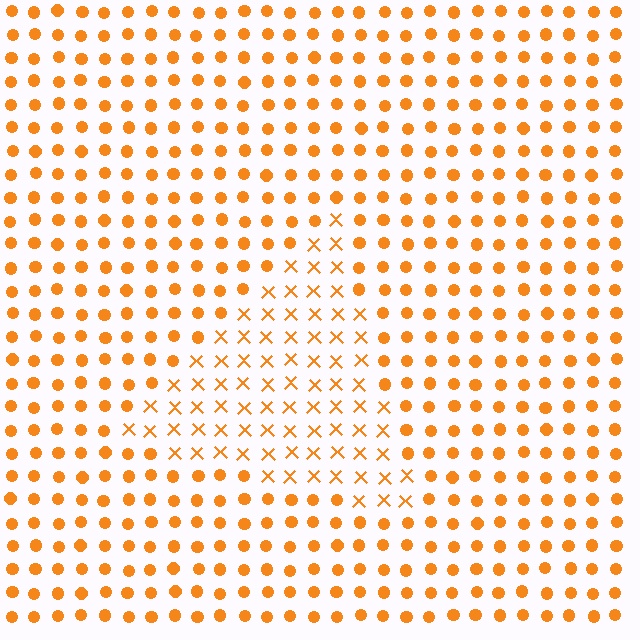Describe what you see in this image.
The image is filled with small orange elements arranged in a uniform grid. A triangle-shaped region contains X marks, while the surrounding area contains circles. The boundary is defined purely by the change in element shape.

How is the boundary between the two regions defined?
The boundary is defined by a change in element shape: X marks inside vs. circles outside. All elements share the same color and spacing.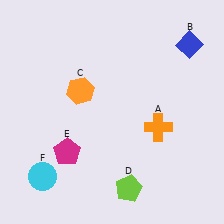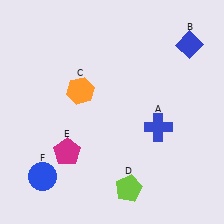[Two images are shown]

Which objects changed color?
A changed from orange to blue. F changed from cyan to blue.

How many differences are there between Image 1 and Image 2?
There are 2 differences between the two images.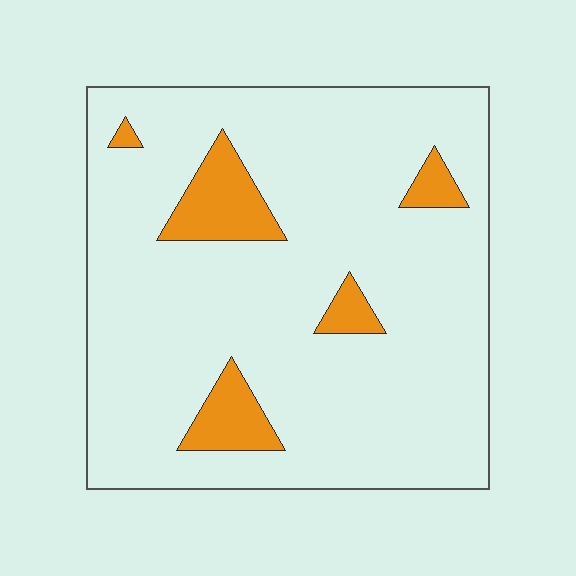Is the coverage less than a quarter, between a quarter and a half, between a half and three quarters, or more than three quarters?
Less than a quarter.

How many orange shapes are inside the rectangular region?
5.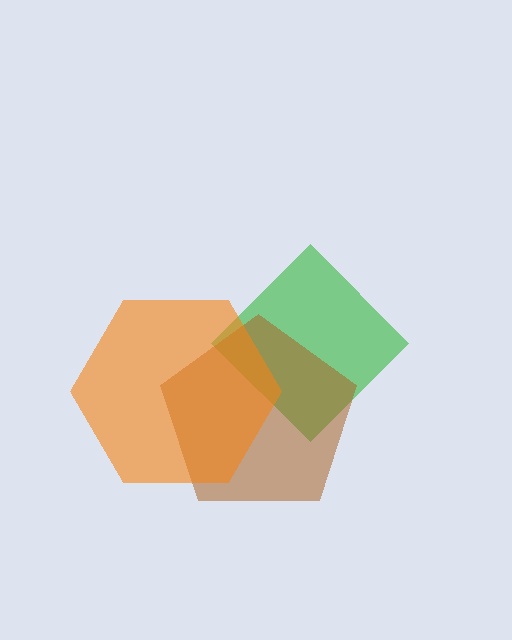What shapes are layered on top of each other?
The layered shapes are: a green diamond, a brown pentagon, an orange hexagon.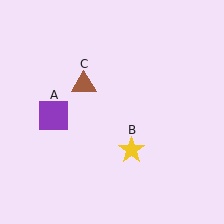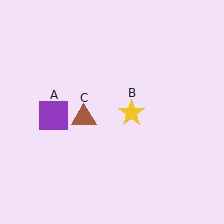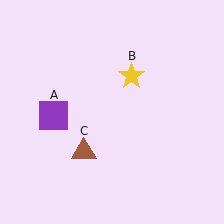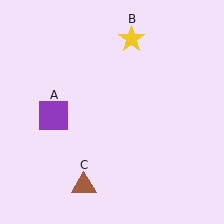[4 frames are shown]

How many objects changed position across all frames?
2 objects changed position: yellow star (object B), brown triangle (object C).